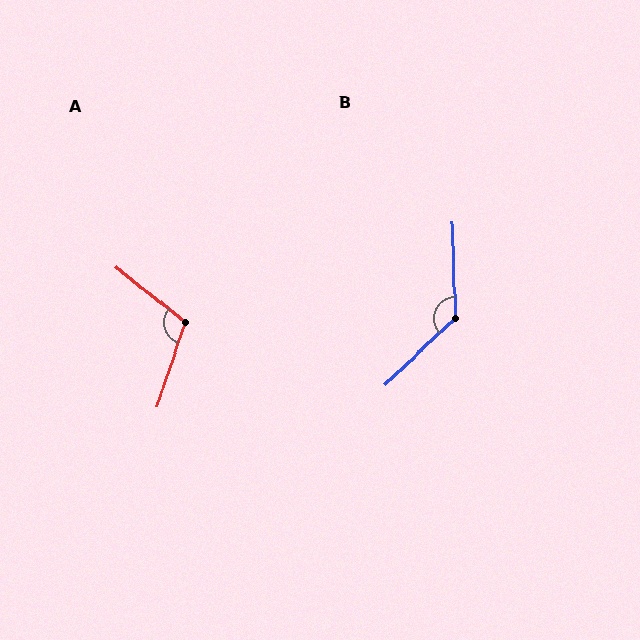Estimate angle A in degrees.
Approximately 110 degrees.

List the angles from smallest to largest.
A (110°), B (132°).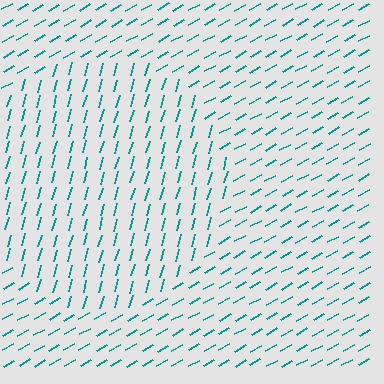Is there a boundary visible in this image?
Yes, there is a texture boundary formed by a change in line orientation.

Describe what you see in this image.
The image is filled with small teal line segments. A circle region in the image has lines oriented differently from the surrounding lines, creating a visible texture boundary.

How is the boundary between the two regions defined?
The boundary is defined purely by a change in line orientation (approximately 45 degrees difference). All lines are the same color and thickness.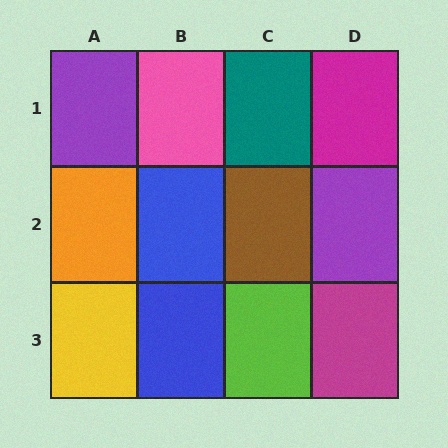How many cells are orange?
1 cell is orange.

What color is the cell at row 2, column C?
Brown.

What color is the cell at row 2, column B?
Blue.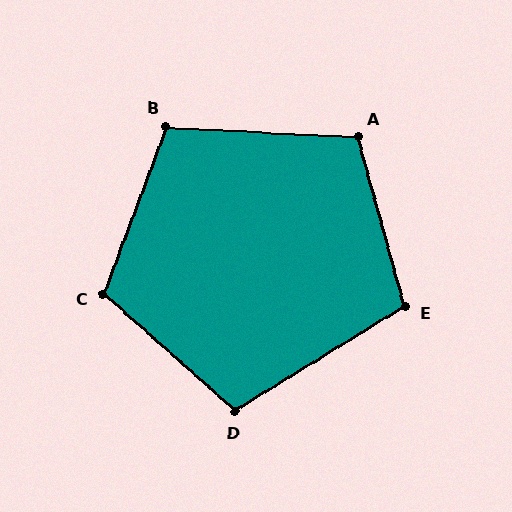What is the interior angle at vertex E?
Approximately 107 degrees (obtuse).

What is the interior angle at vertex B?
Approximately 108 degrees (obtuse).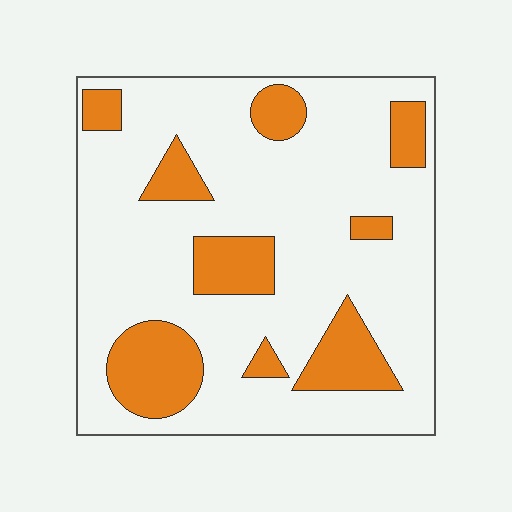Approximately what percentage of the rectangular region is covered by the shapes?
Approximately 25%.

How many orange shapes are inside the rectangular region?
9.